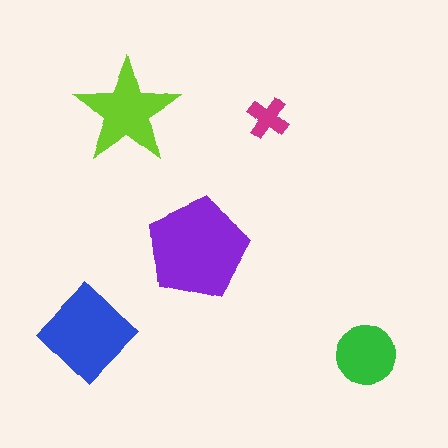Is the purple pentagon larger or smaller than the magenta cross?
Larger.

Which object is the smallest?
The magenta cross.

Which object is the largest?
The purple pentagon.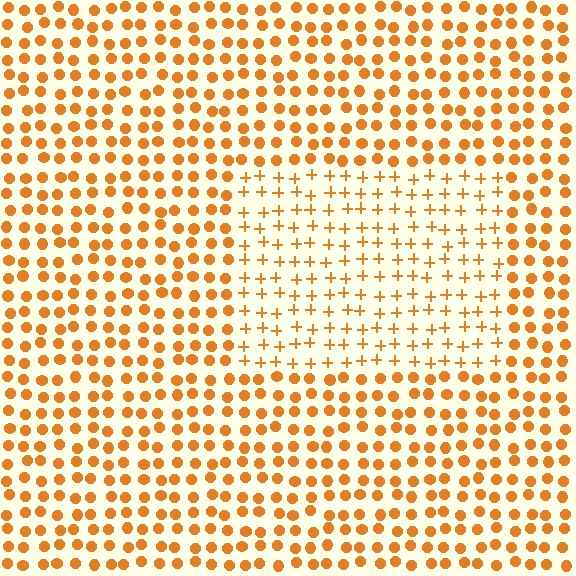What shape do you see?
I see a rectangle.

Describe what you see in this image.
The image is filled with small orange elements arranged in a uniform grid. A rectangle-shaped region contains plus signs, while the surrounding area contains circles. The boundary is defined purely by the change in element shape.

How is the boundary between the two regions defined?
The boundary is defined by a change in element shape: plus signs inside vs. circles outside. All elements share the same color and spacing.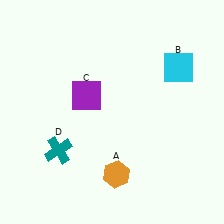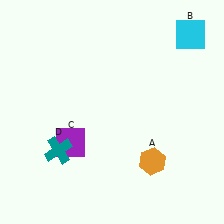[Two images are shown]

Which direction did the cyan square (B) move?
The cyan square (B) moved up.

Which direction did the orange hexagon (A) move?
The orange hexagon (A) moved right.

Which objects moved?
The objects that moved are: the orange hexagon (A), the cyan square (B), the purple square (C).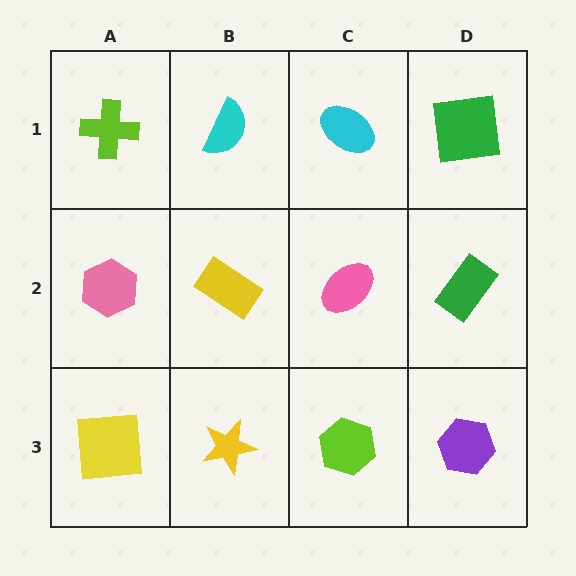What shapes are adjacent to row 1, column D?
A green rectangle (row 2, column D), a cyan ellipse (row 1, column C).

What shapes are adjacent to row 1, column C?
A pink ellipse (row 2, column C), a cyan semicircle (row 1, column B), a green square (row 1, column D).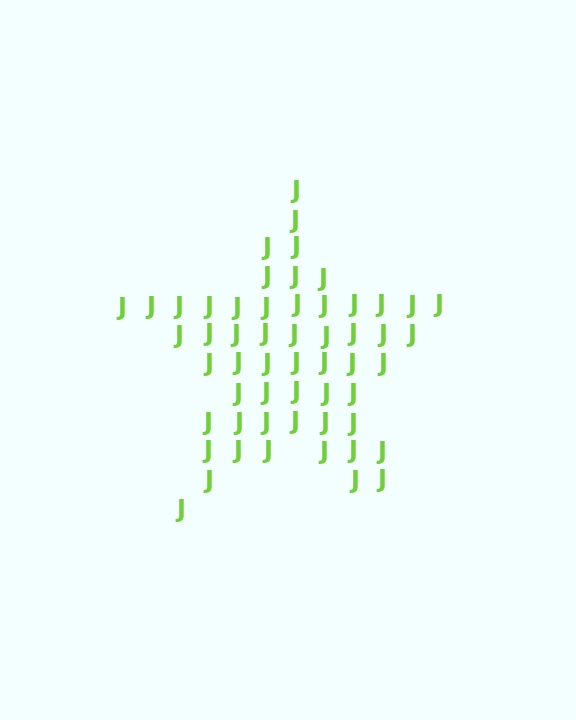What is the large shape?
The large shape is a star.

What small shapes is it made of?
It is made of small letter J's.